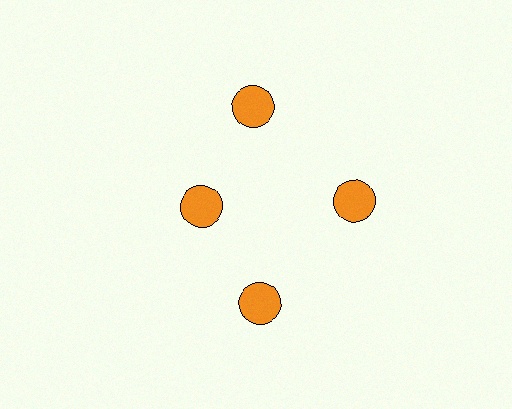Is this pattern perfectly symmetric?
No. The 4 orange circles are arranged in a ring, but one element near the 9 o'clock position is pulled inward toward the center, breaking the 4-fold rotational symmetry.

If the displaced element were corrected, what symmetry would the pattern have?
It would have 4-fold rotational symmetry — the pattern would map onto itself every 90 degrees.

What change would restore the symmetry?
The symmetry would be restored by moving it outward, back onto the ring so that all 4 circles sit at equal angles and equal distance from the center.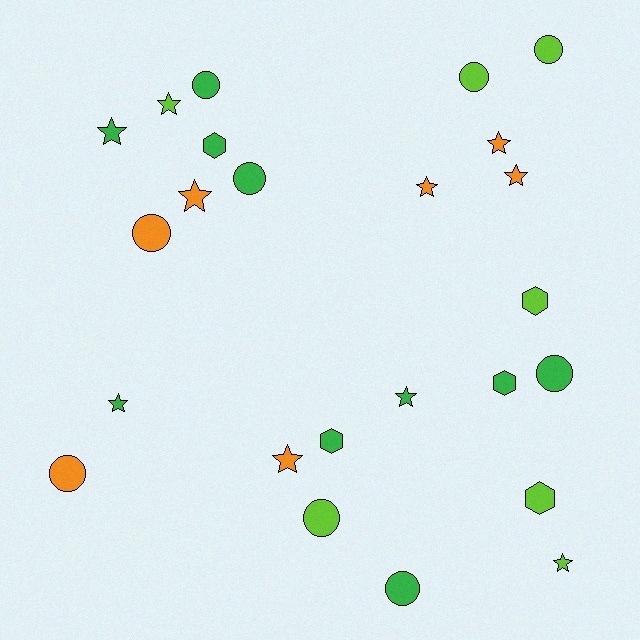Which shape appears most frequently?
Star, with 10 objects.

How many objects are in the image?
There are 24 objects.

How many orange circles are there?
There are 2 orange circles.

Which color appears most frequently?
Green, with 10 objects.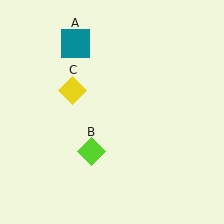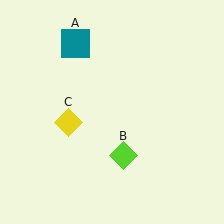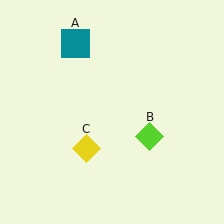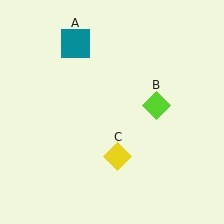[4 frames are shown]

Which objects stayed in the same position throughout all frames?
Teal square (object A) remained stationary.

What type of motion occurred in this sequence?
The lime diamond (object B), yellow diamond (object C) rotated counterclockwise around the center of the scene.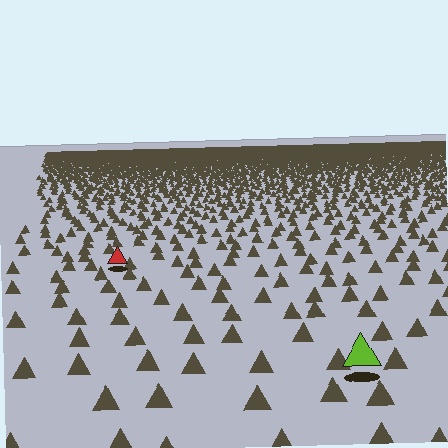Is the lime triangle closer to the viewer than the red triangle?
Yes. The lime triangle is closer — you can tell from the texture gradient: the ground texture is coarser near it.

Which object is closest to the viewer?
The lime triangle is closest. The texture marks near it are larger and more spread out.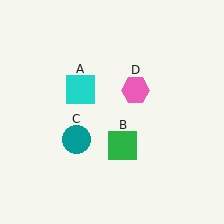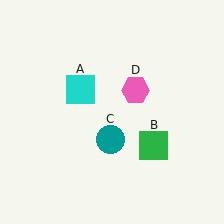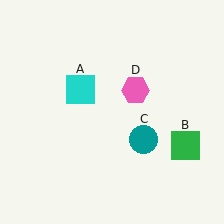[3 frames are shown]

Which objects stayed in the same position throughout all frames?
Cyan square (object A) and pink hexagon (object D) remained stationary.